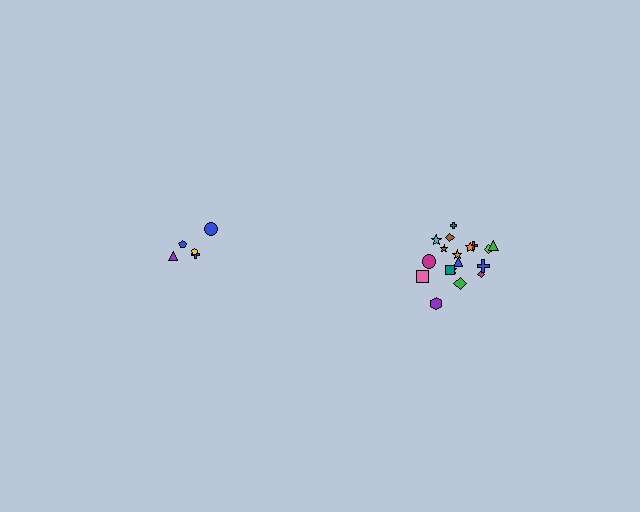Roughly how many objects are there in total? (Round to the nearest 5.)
Roughly 25 objects in total.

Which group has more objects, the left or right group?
The right group.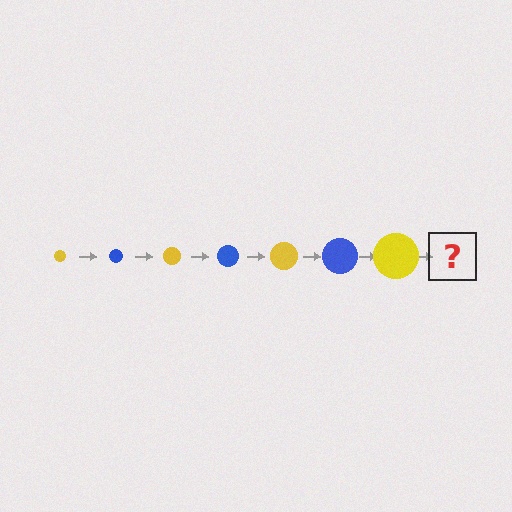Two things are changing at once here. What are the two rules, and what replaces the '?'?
The two rules are that the circle grows larger each step and the color cycles through yellow and blue. The '?' should be a blue circle, larger than the previous one.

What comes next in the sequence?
The next element should be a blue circle, larger than the previous one.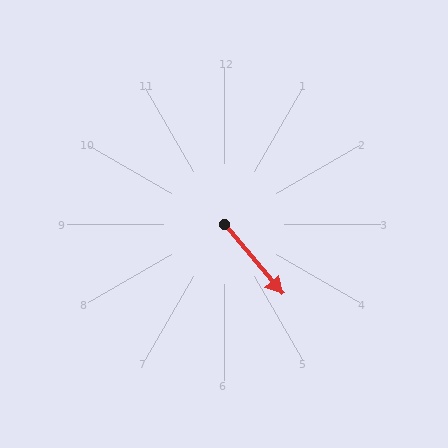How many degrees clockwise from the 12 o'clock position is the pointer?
Approximately 140 degrees.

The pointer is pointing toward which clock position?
Roughly 5 o'clock.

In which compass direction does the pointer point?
Southeast.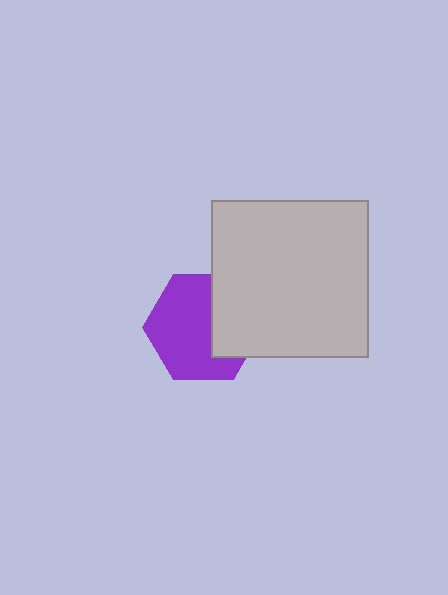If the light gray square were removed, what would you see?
You would see the complete purple hexagon.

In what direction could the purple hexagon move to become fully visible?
The purple hexagon could move left. That would shift it out from behind the light gray square entirely.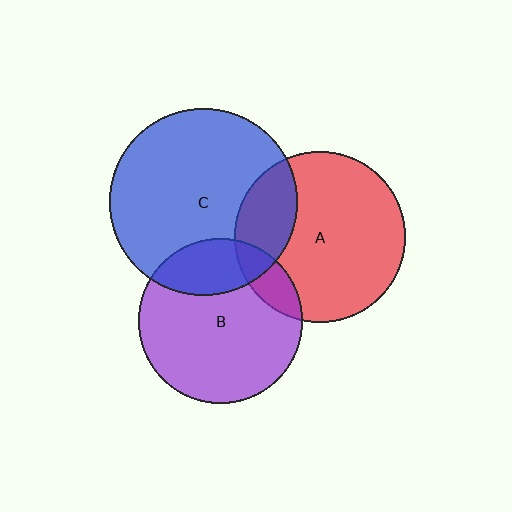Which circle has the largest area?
Circle C (blue).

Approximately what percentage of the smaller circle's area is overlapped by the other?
Approximately 25%.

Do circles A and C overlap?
Yes.